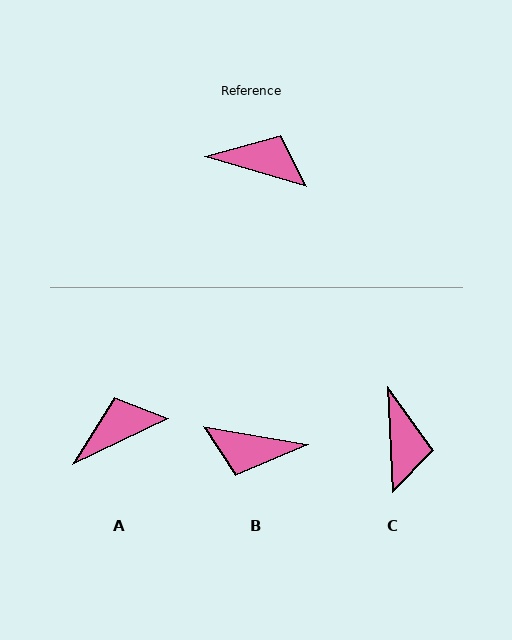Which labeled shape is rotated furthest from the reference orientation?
B, about 173 degrees away.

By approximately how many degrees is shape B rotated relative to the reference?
Approximately 173 degrees clockwise.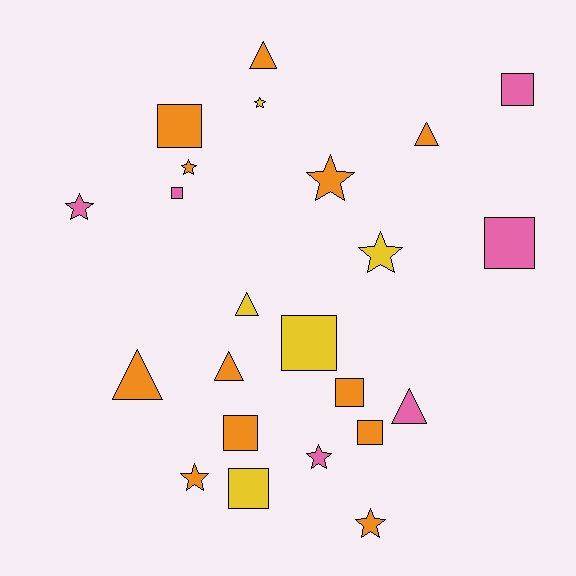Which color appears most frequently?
Orange, with 12 objects.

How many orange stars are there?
There are 4 orange stars.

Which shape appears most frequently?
Square, with 9 objects.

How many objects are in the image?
There are 23 objects.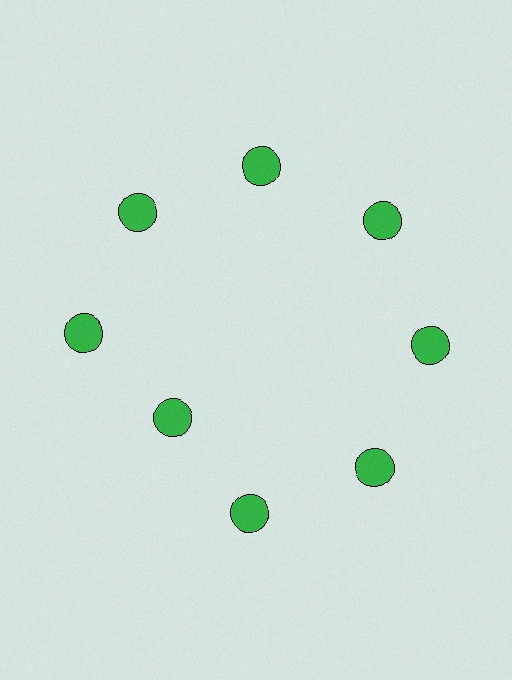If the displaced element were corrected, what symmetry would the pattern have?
It would have 8-fold rotational symmetry — the pattern would map onto itself every 45 degrees.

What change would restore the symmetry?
The symmetry would be restored by moving it outward, back onto the ring so that all 8 circles sit at equal angles and equal distance from the center.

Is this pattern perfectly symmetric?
No. The 8 green circles are arranged in a ring, but one element near the 8 o'clock position is pulled inward toward the center, breaking the 8-fold rotational symmetry.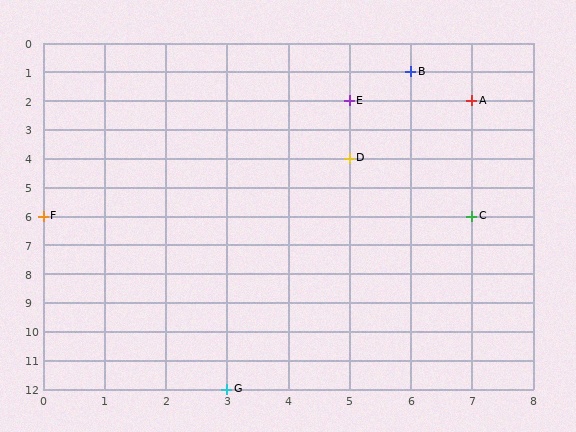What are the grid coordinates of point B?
Point B is at grid coordinates (6, 1).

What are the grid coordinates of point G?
Point G is at grid coordinates (3, 12).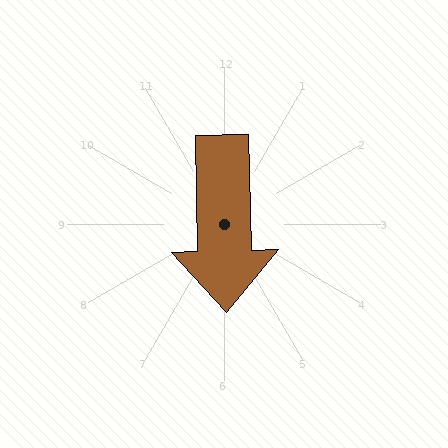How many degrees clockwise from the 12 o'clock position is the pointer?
Approximately 179 degrees.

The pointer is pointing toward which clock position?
Roughly 6 o'clock.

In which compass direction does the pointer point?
South.